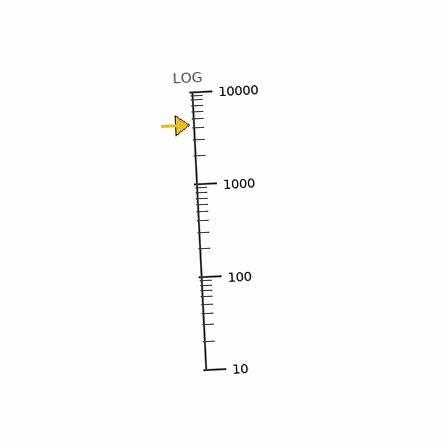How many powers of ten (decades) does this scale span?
The scale spans 3 decades, from 10 to 10000.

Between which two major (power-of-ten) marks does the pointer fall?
The pointer is between 1000 and 10000.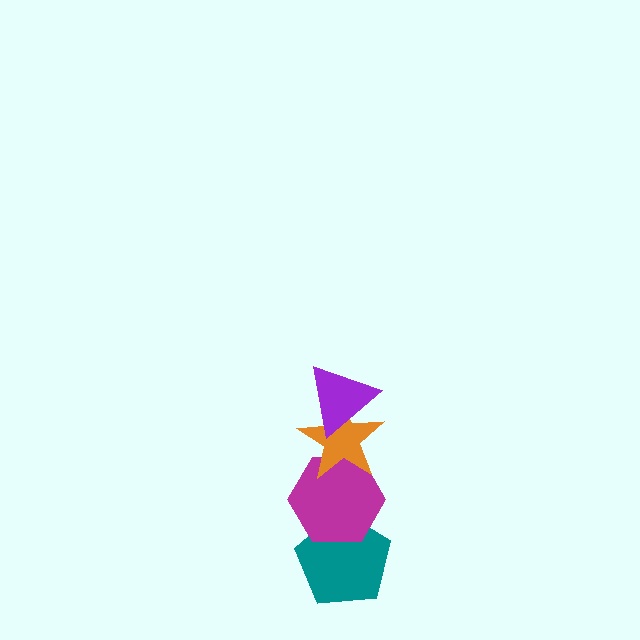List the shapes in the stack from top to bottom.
From top to bottom: the purple triangle, the orange star, the magenta hexagon, the teal pentagon.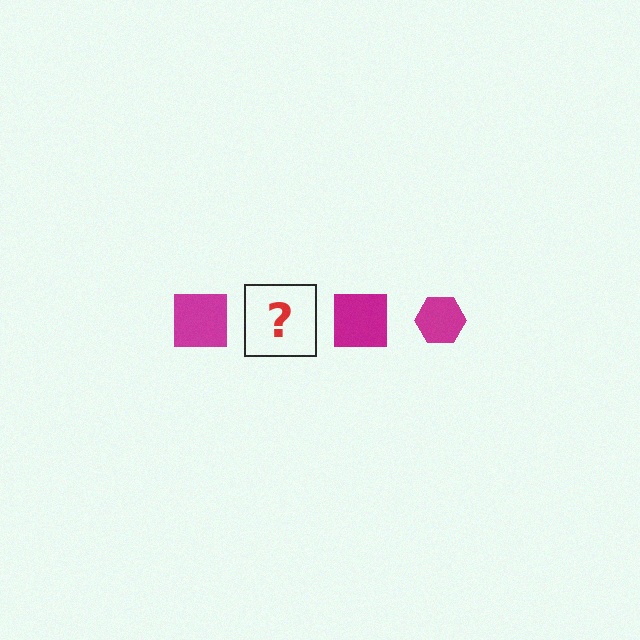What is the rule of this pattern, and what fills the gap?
The rule is that the pattern cycles through square, hexagon shapes in magenta. The gap should be filled with a magenta hexagon.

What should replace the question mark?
The question mark should be replaced with a magenta hexagon.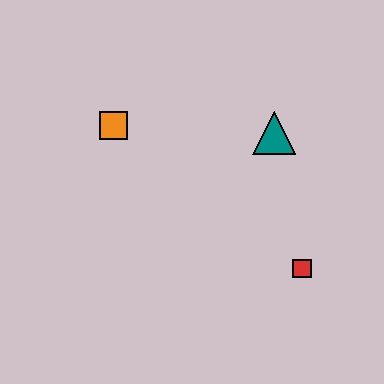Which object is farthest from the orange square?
The red square is farthest from the orange square.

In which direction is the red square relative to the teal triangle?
The red square is below the teal triangle.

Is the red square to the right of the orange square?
Yes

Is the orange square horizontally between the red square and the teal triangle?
No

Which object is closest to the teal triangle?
The red square is closest to the teal triangle.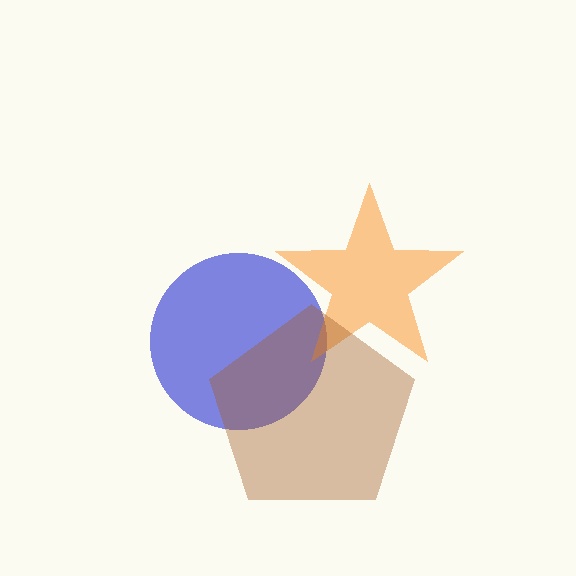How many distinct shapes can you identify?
There are 3 distinct shapes: a blue circle, an orange star, a brown pentagon.